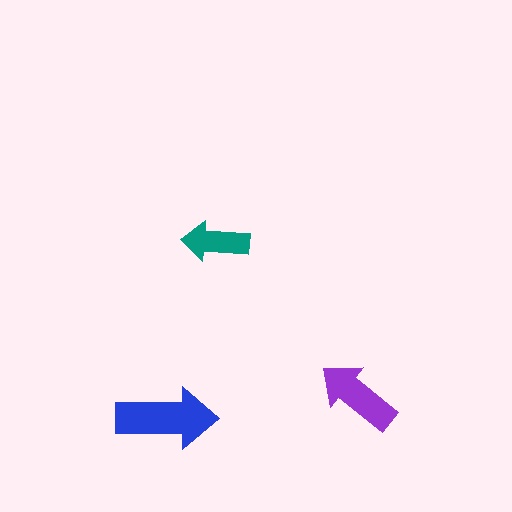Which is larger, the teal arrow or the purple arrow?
The purple one.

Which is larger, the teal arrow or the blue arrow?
The blue one.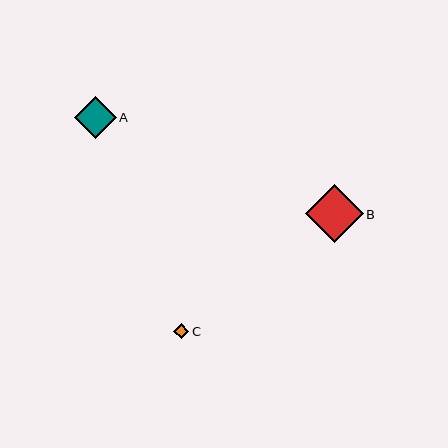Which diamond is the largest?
Diamond B is the largest with a size of approximately 57 pixels.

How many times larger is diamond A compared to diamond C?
Diamond A is approximately 2.8 times the size of diamond C.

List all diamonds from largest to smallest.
From largest to smallest: B, A, C.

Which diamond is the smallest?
Diamond C is the smallest with a size of approximately 15 pixels.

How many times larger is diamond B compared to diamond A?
Diamond B is approximately 1.4 times the size of diamond A.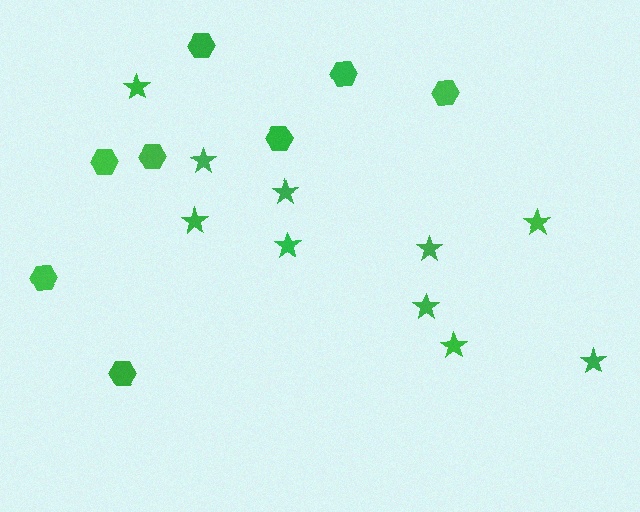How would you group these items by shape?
There are 2 groups: one group of stars (10) and one group of hexagons (8).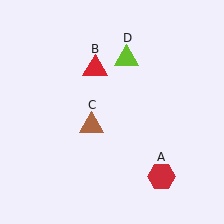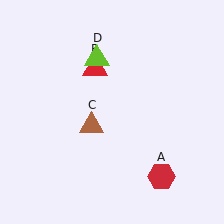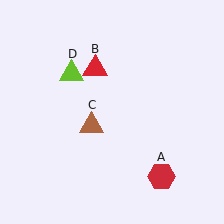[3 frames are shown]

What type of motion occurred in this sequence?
The lime triangle (object D) rotated counterclockwise around the center of the scene.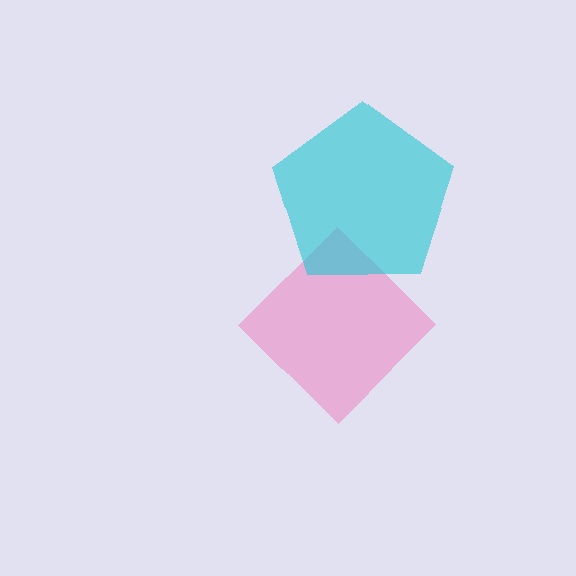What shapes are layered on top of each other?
The layered shapes are: a pink diamond, a cyan pentagon.